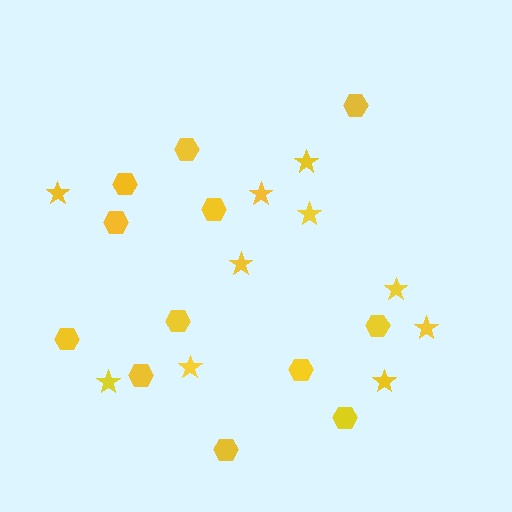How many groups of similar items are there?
There are 2 groups: one group of stars (10) and one group of hexagons (12).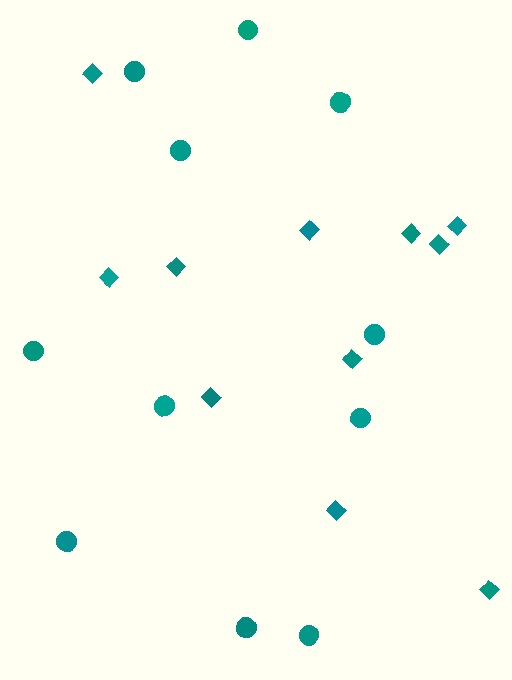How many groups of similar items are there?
There are 2 groups: one group of circles (11) and one group of diamonds (11).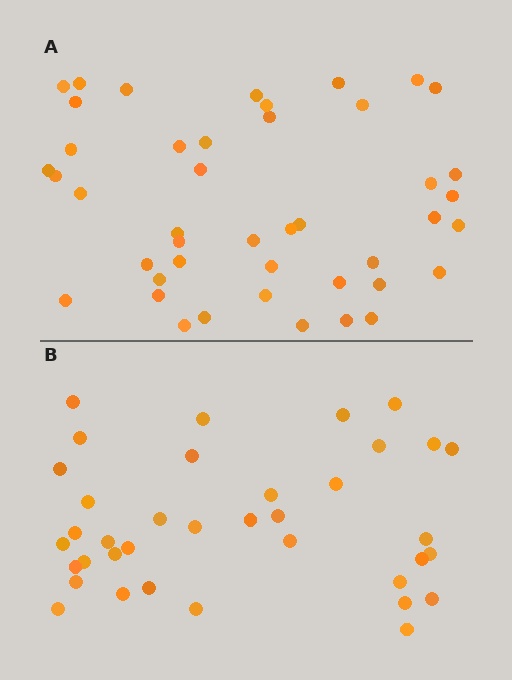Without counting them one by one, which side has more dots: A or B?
Region A (the top region) has more dots.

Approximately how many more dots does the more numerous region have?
Region A has roughly 8 or so more dots than region B.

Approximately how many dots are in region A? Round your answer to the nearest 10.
About 40 dots. (The exact count is 44, which rounds to 40.)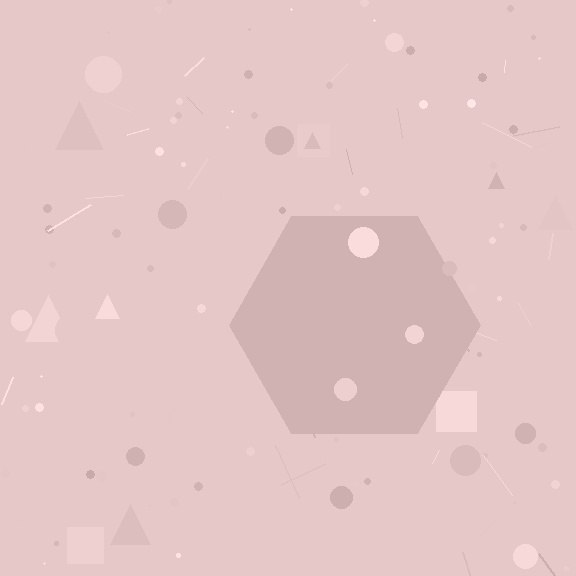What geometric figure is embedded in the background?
A hexagon is embedded in the background.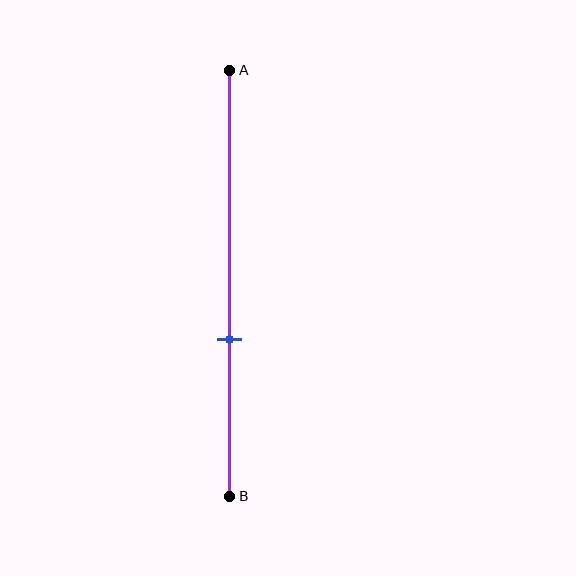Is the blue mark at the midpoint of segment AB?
No, the mark is at about 65% from A, not at the 50% midpoint.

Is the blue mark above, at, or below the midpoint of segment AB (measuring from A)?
The blue mark is below the midpoint of segment AB.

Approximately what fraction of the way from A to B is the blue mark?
The blue mark is approximately 65% of the way from A to B.